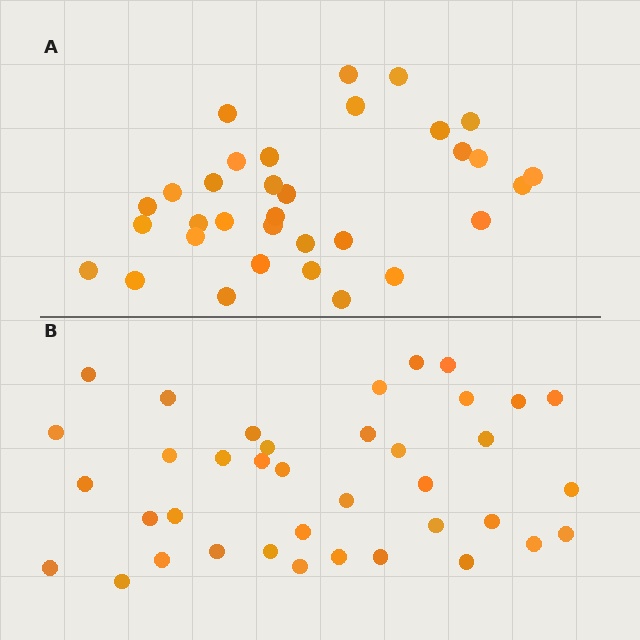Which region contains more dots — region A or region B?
Region B (the bottom region) has more dots.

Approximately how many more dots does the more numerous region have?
Region B has about 5 more dots than region A.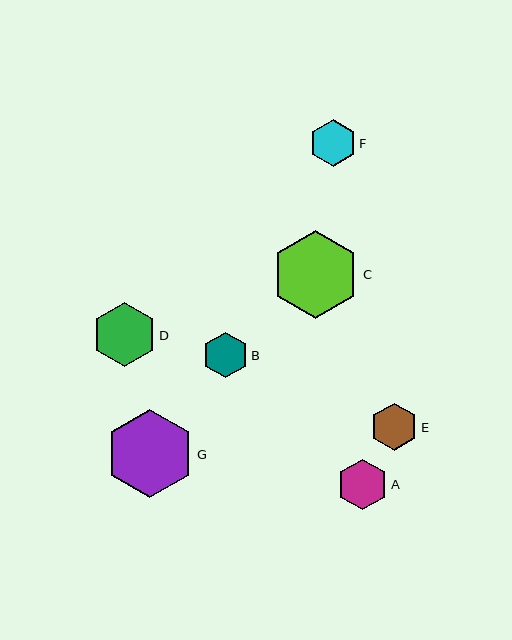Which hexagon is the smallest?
Hexagon B is the smallest with a size of approximately 45 pixels.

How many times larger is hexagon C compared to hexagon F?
Hexagon C is approximately 1.9 times the size of hexagon F.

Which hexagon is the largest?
Hexagon G is the largest with a size of approximately 88 pixels.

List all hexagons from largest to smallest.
From largest to smallest: G, C, D, A, E, F, B.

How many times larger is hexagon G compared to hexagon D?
Hexagon G is approximately 1.4 times the size of hexagon D.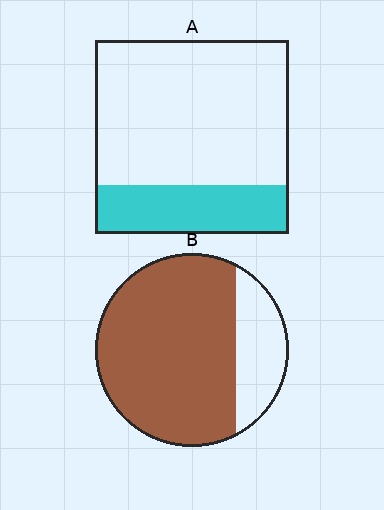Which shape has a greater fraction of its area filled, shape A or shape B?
Shape B.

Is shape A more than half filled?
No.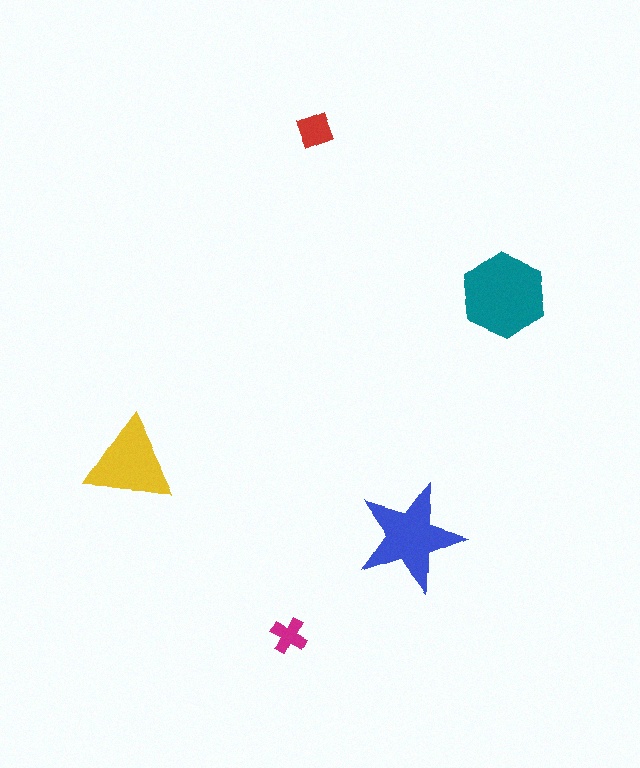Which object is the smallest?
The magenta cross.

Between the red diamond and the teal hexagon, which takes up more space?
The teal hexagon.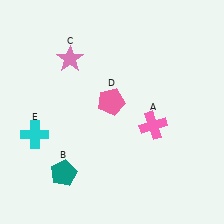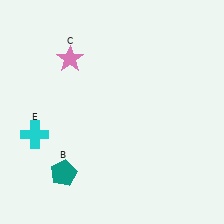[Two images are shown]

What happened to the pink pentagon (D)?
The pink pentagon (D) was removed in Image 2. It was in the top-left area of Image 1.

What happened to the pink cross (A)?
The pink cross (A) was removed in Image 2. It was in the bottom-right area of Image 1.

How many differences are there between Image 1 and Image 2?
There are 2 differences between the two images.